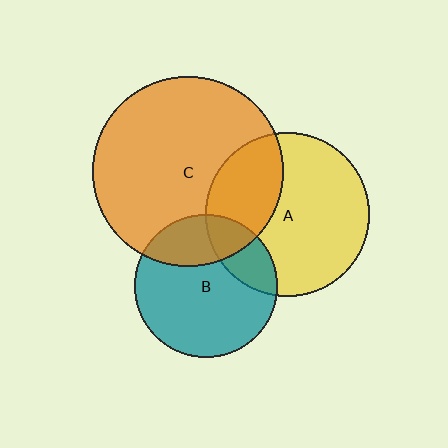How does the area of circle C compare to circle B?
Approximately 1.8 times.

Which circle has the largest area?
Circle C (orange).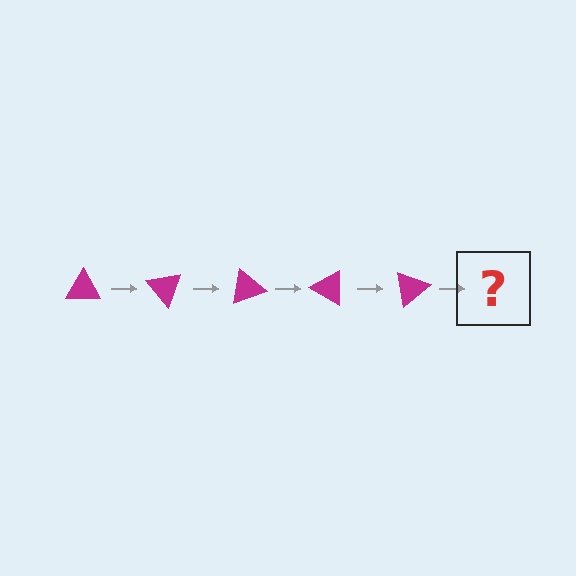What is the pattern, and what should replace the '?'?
The pattern is that the triangle rotates 50 degrees each step. The '?' should be a magenta triangle rotated 250 degrees.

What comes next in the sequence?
The next element should be a magenta triangle rotated 250 degrees.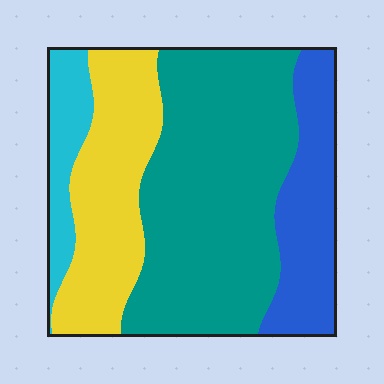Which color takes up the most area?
Teal, at roughly 50%.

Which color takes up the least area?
Cyan, at roughly 10%.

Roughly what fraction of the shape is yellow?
Yellow covers around 25% of the shape.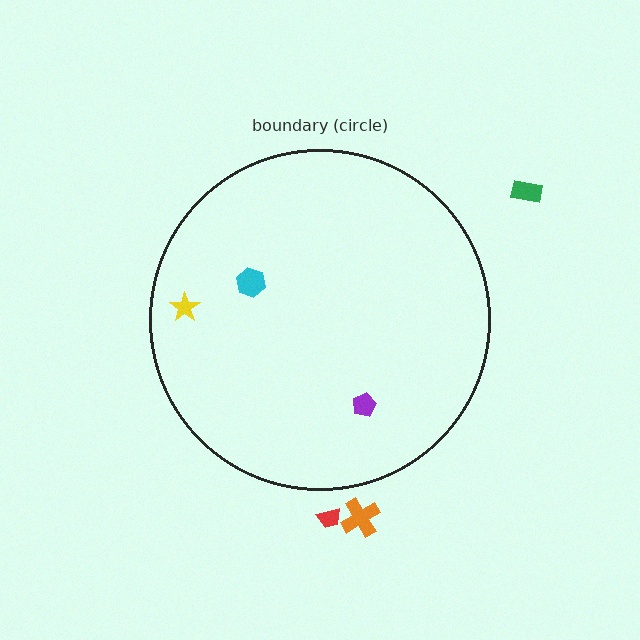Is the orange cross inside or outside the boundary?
Outside.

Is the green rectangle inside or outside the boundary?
Outside.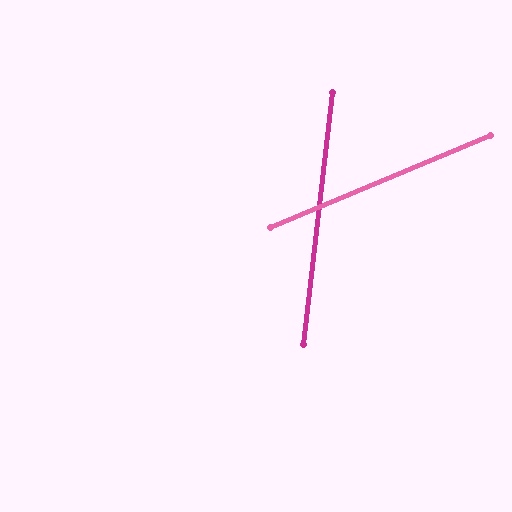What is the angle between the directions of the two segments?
Approximately 61 degrees.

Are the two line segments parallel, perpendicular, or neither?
Neither parallel nor perpendicular — they differ by about 61°.